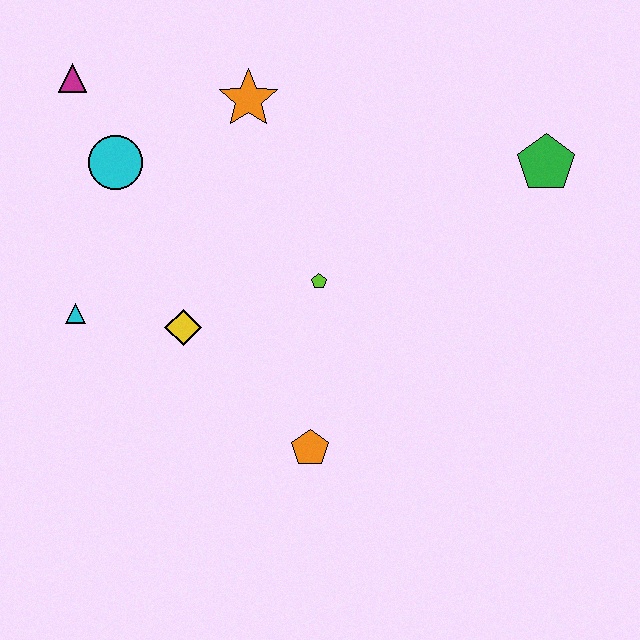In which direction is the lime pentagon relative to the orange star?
The lime pentagon is below the orange star.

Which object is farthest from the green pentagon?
The cyan triangle is farthest from the green pentagon.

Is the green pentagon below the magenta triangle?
Yes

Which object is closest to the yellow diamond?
The cyan triangle is closest to the yellow diamond.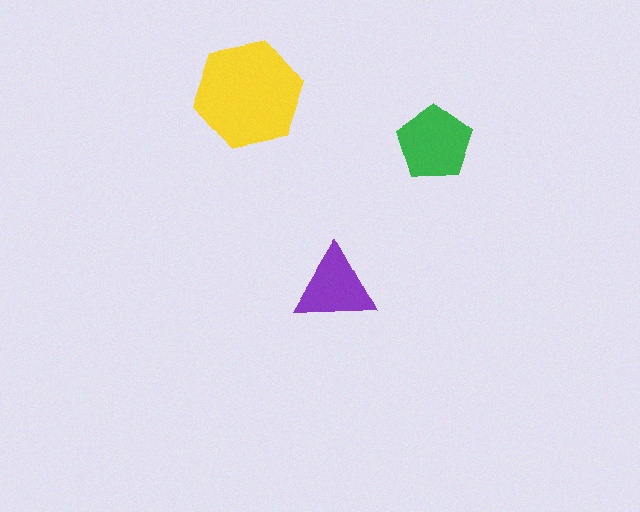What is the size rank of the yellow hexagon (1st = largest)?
1st.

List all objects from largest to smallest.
The yellow hexagon, the green pentagon, the purple triangle.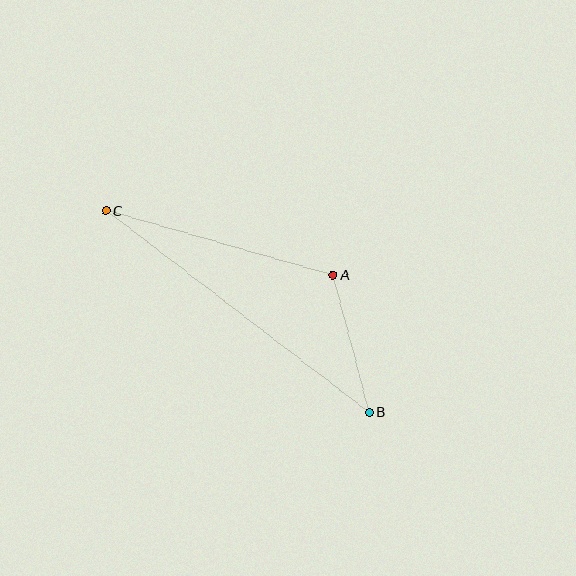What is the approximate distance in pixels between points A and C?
The distance between A and C is approximately 236 pixels.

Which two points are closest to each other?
Points A and B are closest to each other.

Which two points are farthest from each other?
Points B and C are farthest from each other.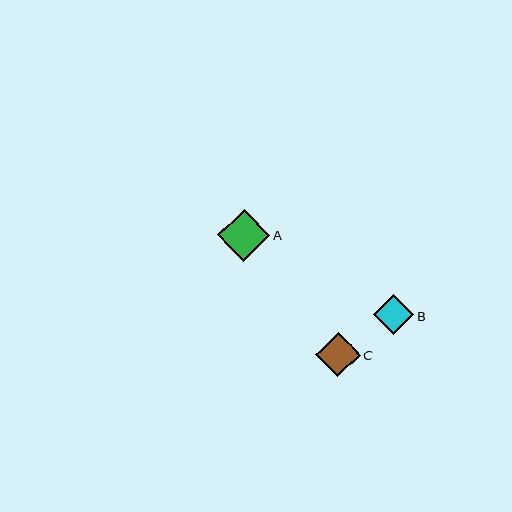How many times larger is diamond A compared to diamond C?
Diamond A is approximately 1.2 times the size of diamond C.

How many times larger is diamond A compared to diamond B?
Diamond A is approximately 1.3 times the size of diamond B.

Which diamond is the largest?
Diamond A is the largest with a size of approximately 52 pixels.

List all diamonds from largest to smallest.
From largest to smallest: A, C, B.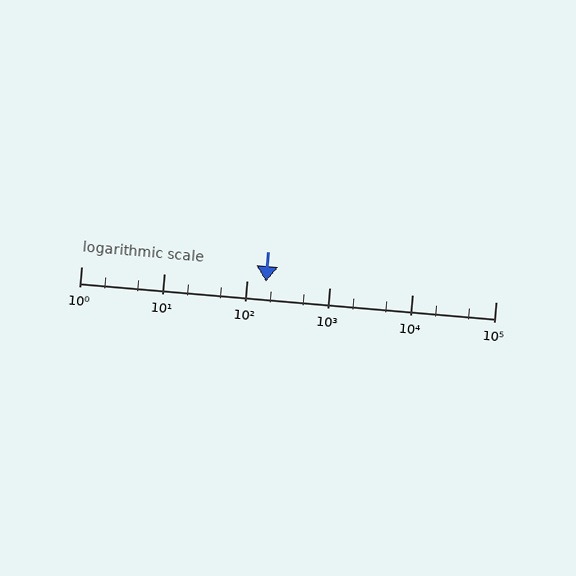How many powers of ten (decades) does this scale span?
The scale spans 5 decades, from 1 to 100000.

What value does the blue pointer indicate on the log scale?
The pointer indicates approximately 170.